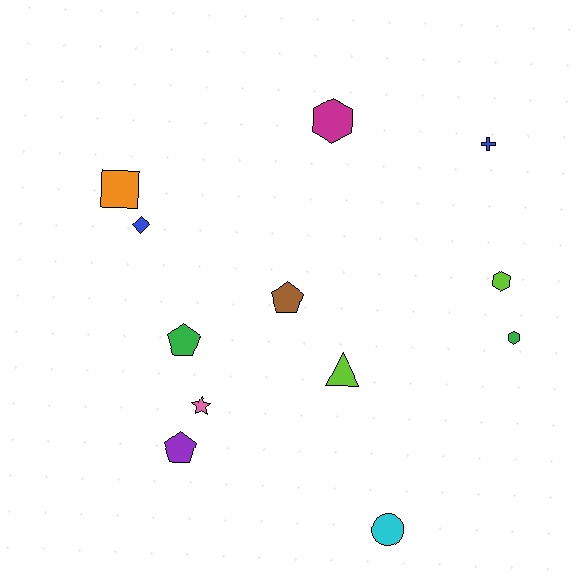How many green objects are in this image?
There are 2 green objects.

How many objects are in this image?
There are 12 objects.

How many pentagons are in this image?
There are 3 pentagons.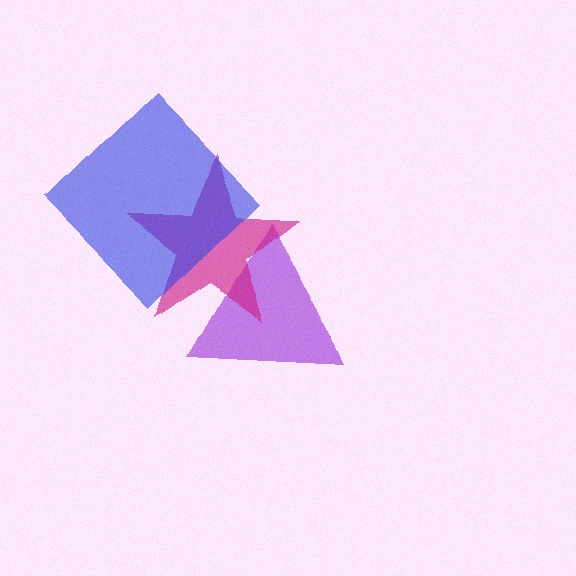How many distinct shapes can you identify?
There are 3 distinct shapes: a purple triangle, a magenta star, a blue diamond.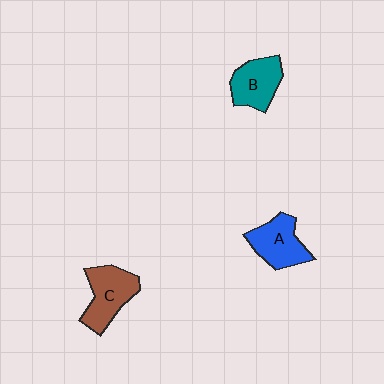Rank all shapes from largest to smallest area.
From largest to smallest: C (brown), A (blue), B (teal).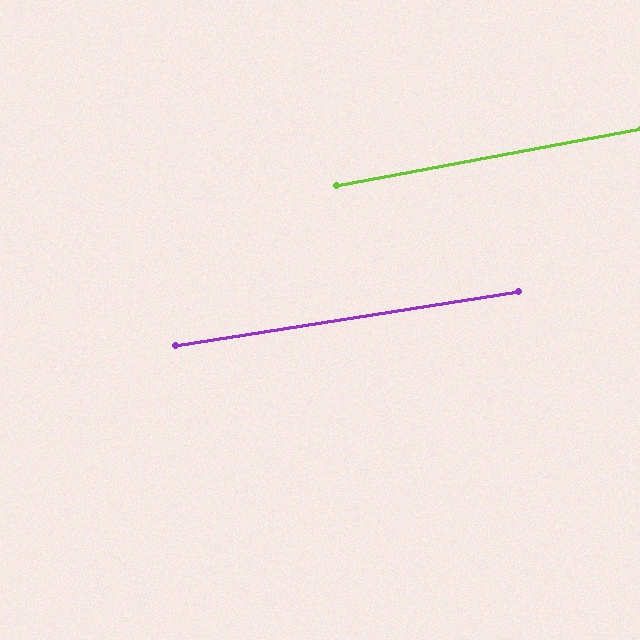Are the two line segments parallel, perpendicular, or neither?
Parallel — their directions differ by only 1.6°.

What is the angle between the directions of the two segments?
Approximately 2 degrees.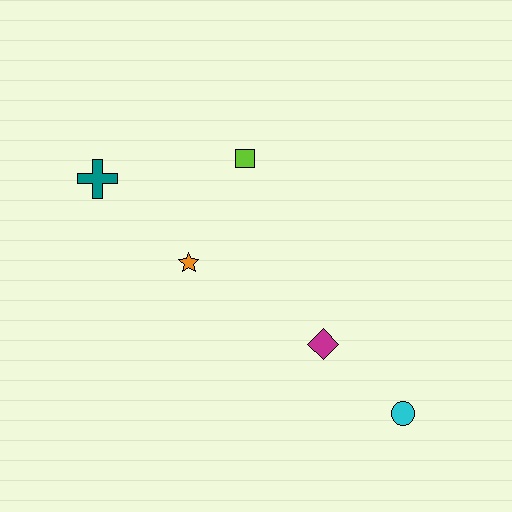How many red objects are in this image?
There are no red objects.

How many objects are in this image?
There are 5 objects.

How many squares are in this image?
There is 1 square.